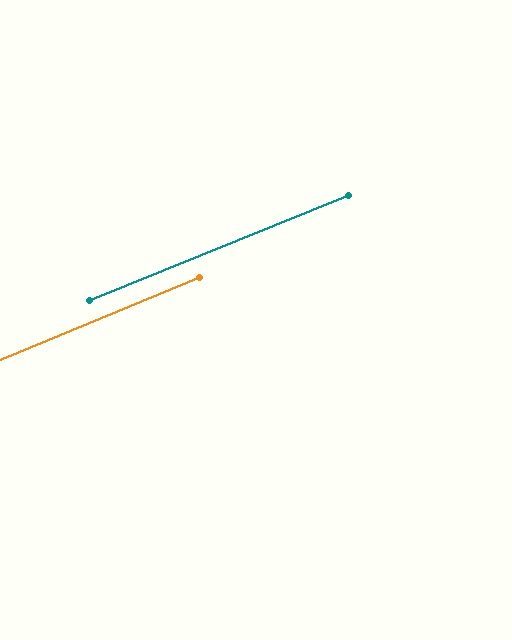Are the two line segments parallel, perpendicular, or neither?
Parallel — their directions differ by only 0.3°.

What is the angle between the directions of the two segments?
Approximately 0 degrees.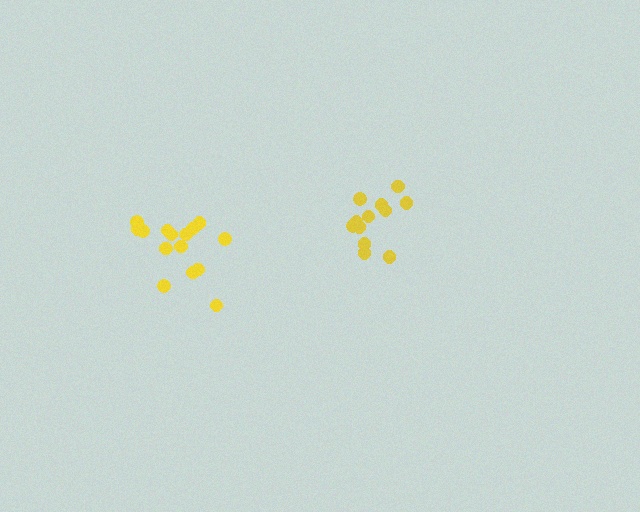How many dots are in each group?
Group 1: 12 dots, Group 2: 15 dots (27 total).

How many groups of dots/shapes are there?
There are 2 groups.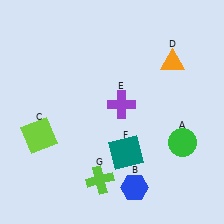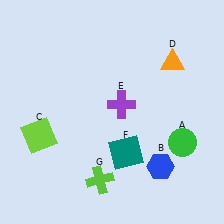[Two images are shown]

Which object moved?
The blue hexagon (B) moved right.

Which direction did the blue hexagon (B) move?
The blue hexagon (B) moved right.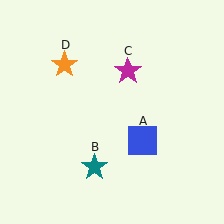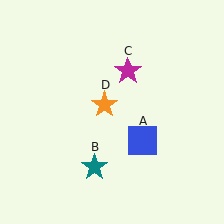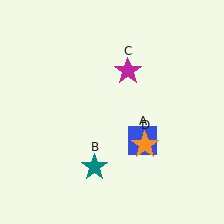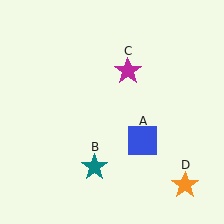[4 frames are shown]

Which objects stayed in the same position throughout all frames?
Blue square (object A) and teal star (object B) and magenta star (object C) remained stationary.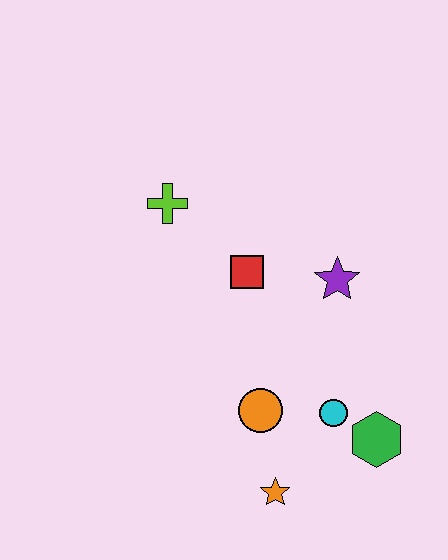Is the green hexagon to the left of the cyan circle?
No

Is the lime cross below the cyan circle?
No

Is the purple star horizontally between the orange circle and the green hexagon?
Yes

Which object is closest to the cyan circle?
The green hexagon is closest to the cyan circle.